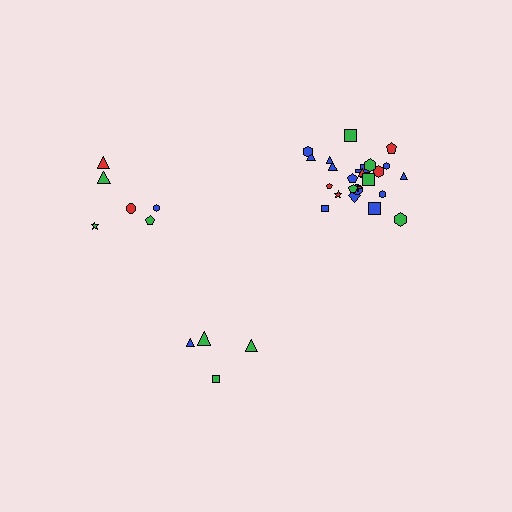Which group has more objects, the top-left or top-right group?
The top-right group.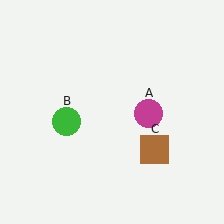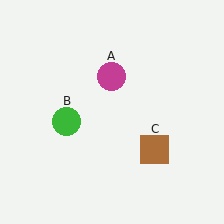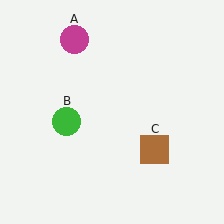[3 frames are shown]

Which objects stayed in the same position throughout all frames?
Green circle (object B) and brown square (object C) remained stationary.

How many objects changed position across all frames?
1 object changed position: magenta circle (object A).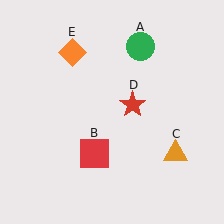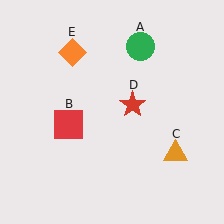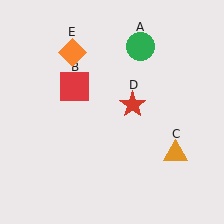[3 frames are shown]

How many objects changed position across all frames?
1 object changed position: red square (object B).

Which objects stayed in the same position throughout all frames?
Green circle (object A) and orange triangle (object C) and red star (object D) and orange diamond (object E) remained stationary.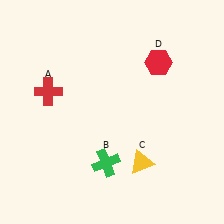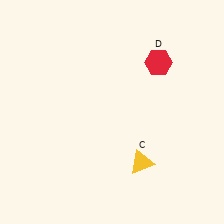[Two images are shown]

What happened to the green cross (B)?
The green cross (B) was removed in Image 2. It was in the bottom-left area of Image 1.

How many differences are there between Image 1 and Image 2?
There are 2 differences between the two images.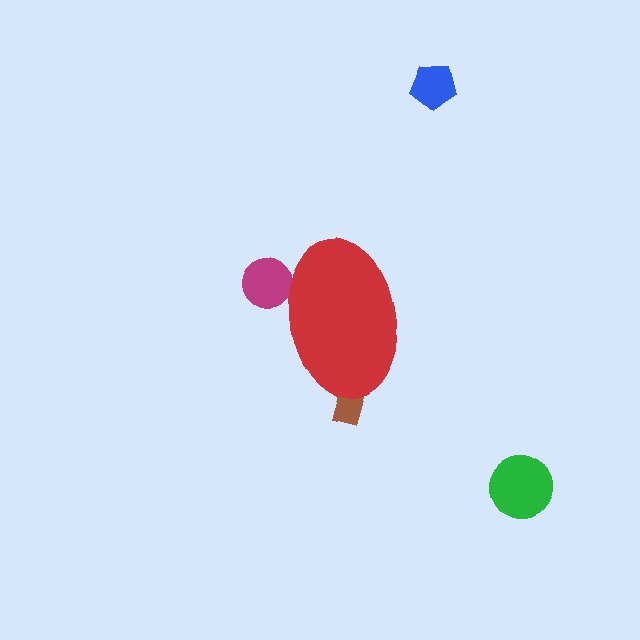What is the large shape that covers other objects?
A red ellipse.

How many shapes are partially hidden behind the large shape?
2 shapes are partially hidden.